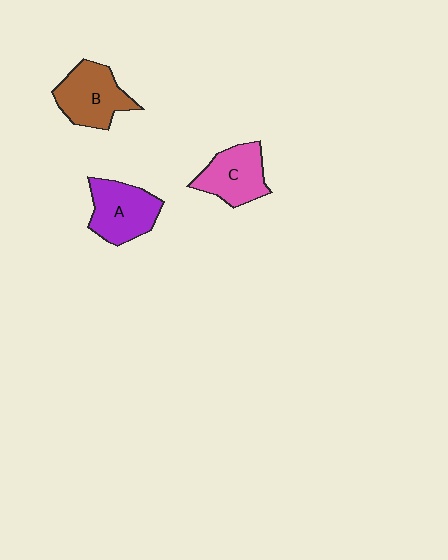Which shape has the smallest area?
Shape C (pink).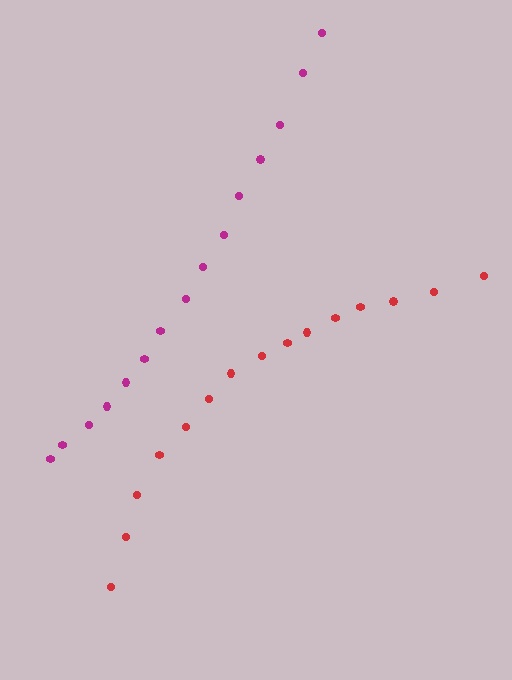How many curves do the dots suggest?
There are 2 distinct paths.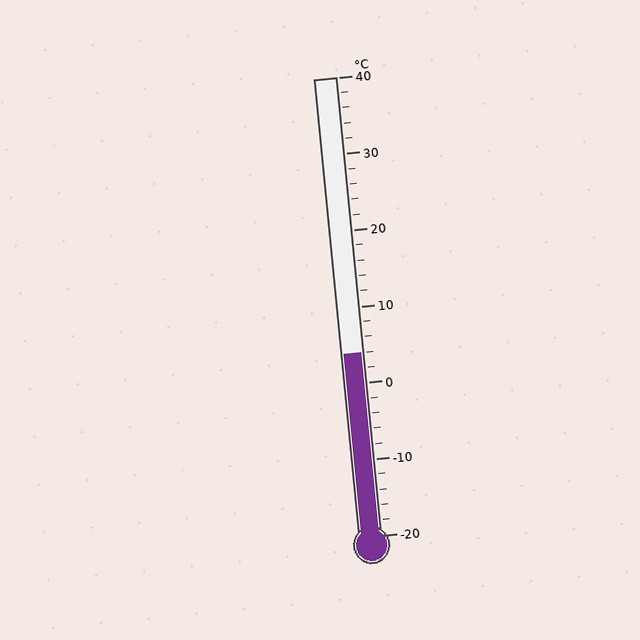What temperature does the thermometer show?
The thermometer shows approximately 4°C.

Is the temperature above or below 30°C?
The temperature is below 30°C.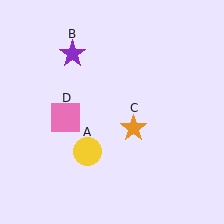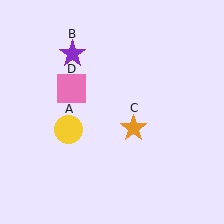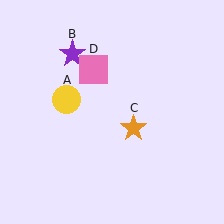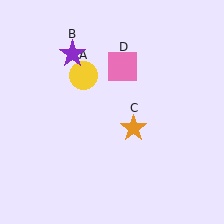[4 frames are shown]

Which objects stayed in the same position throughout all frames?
Purple star (object B) and orange star (object C) remained stationary.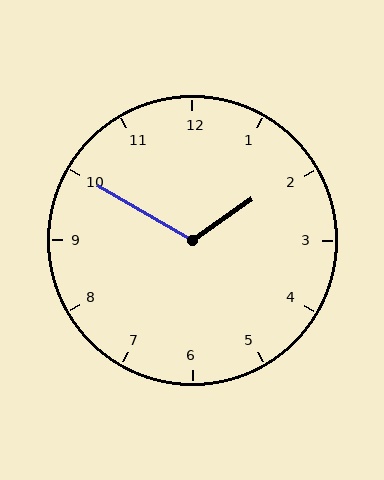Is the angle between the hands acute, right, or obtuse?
It is obtuse.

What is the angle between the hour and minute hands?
Approximately 115 degrees.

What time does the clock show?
1:50.